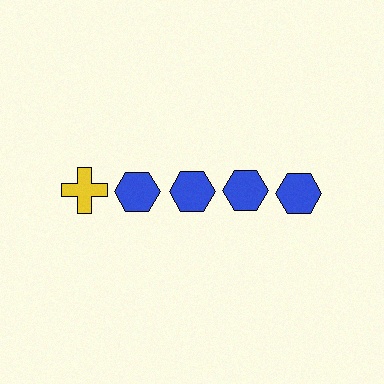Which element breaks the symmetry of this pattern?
The yellow cross in the top row, leftmost column breaks the symmetry. All other shapes are blue hexagons.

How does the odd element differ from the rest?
It differs in both color (yellow instead of blue) and shape (cross instead of hexagon).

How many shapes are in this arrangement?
There are 5 shapes arranged in a grid pattern.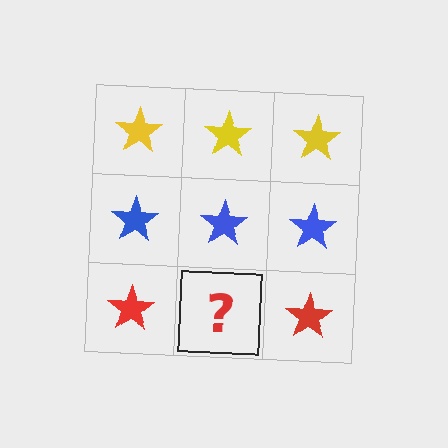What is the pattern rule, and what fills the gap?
The rule is that each row has a consistent color. The gap should be filled with a red star.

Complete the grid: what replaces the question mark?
The question mark should be replaced with a red star.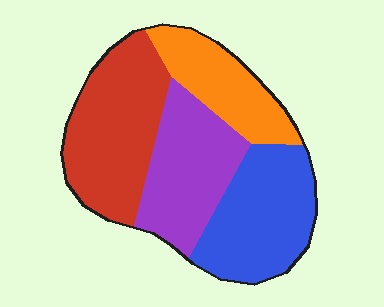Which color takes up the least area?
Orange, at roughly 20%.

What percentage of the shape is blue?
Blue covers about 25% of the shape.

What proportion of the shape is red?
Red takes up about one third (1/3) of the shape.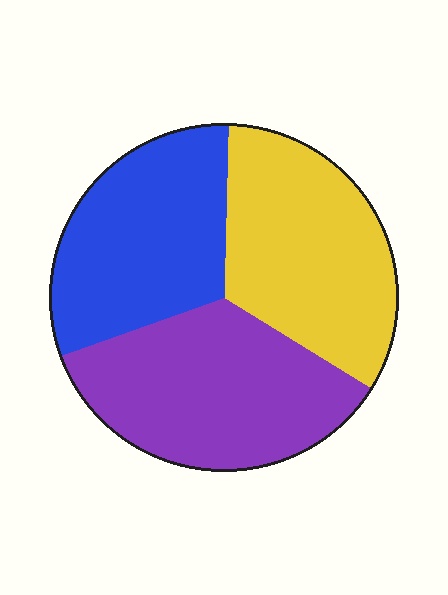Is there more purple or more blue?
Purple.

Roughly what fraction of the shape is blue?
Blue covers roughly 30% of the shape.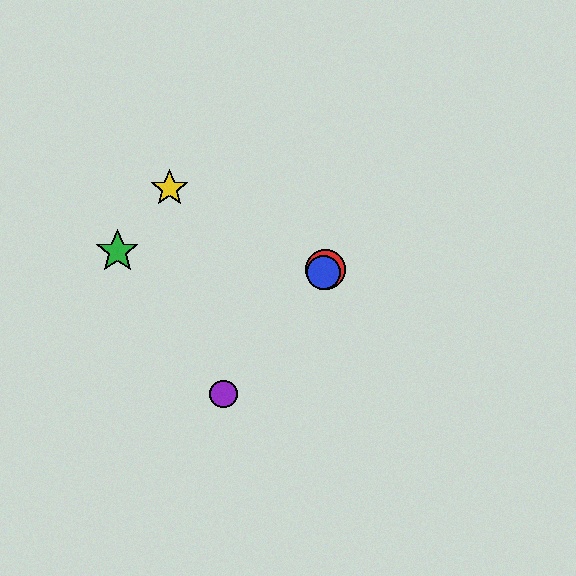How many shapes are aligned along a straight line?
3 shapes (the red circle, the blue circle, the purple circle) are aligned along a straight line.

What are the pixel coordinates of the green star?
The green star is at (117, 252).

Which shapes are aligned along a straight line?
The red circle, the blue circle, the purple circle are aligned along a straight line.